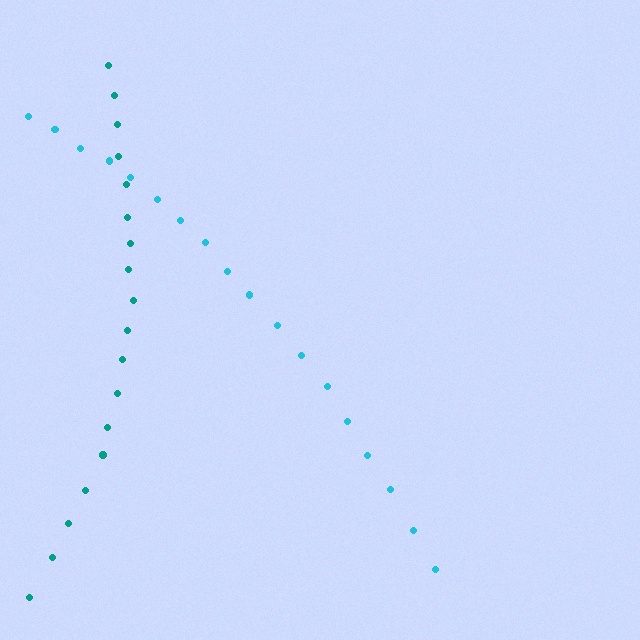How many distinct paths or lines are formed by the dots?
There are 2 distinct paths.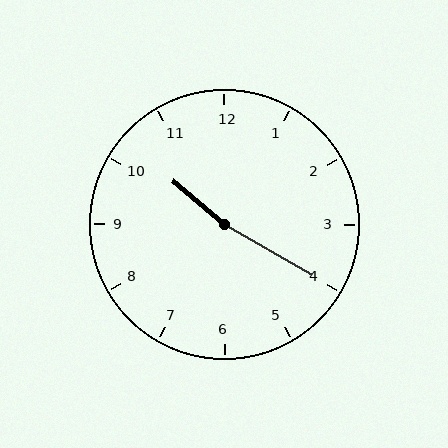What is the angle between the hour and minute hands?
Approximately 170 degrees.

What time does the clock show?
10:20.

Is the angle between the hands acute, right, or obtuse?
It is obtuse.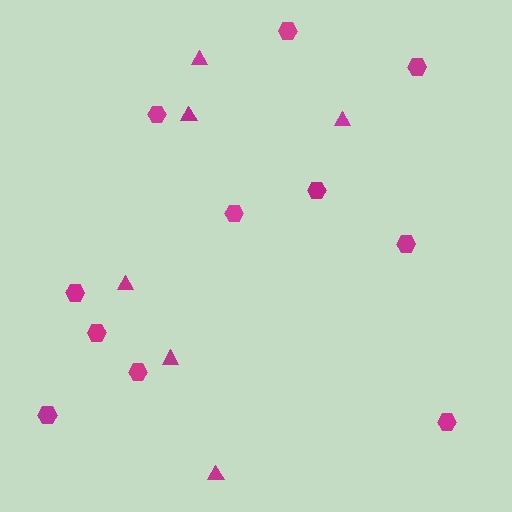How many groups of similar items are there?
There are 2 groups: one group of triangles (6) and one group of hexagons (11).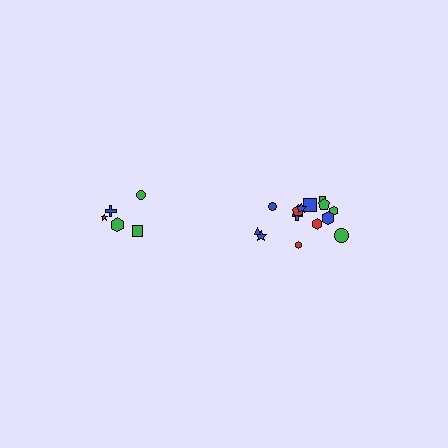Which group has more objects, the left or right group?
The right group.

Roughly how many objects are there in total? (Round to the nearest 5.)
Roughly 20 objects in total.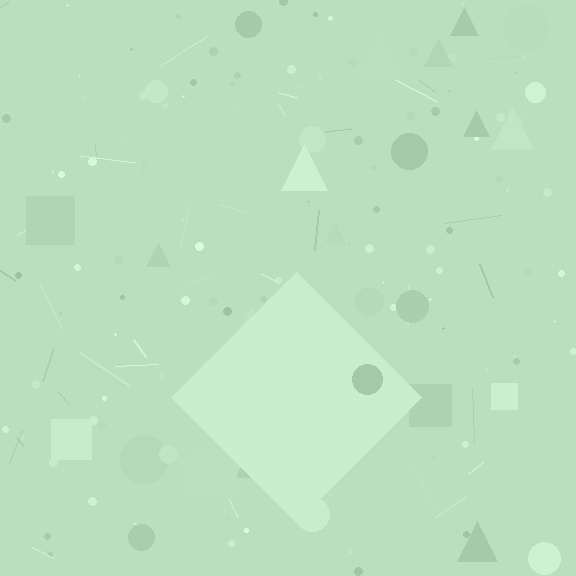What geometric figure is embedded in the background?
A diamond is embedded in the background.